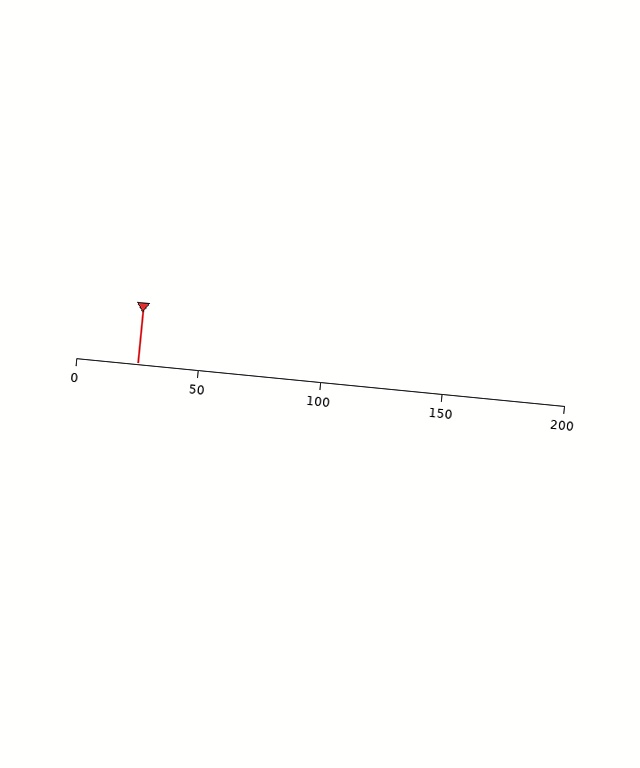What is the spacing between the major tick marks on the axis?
The major ticks are spaced 50 apart.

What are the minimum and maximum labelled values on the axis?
The axis runs from 0 to 200.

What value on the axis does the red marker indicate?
The marker indicates approximately 25.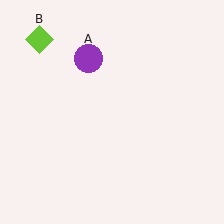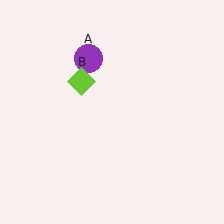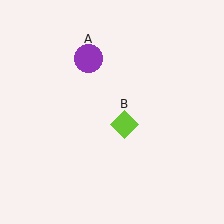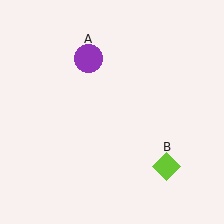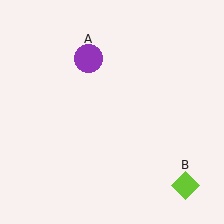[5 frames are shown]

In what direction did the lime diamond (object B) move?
The lime diamond (object B) moved down and to the right.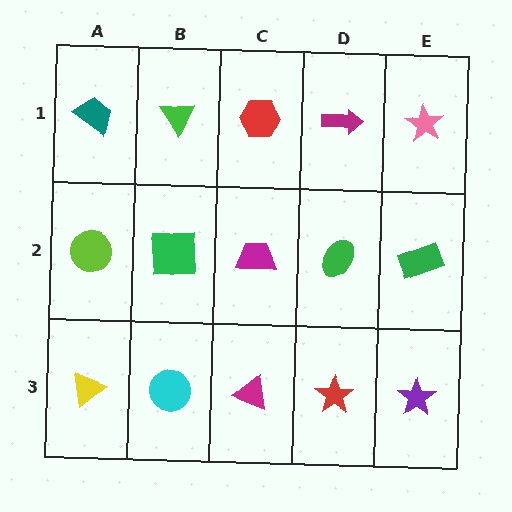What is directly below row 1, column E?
A green rectangle.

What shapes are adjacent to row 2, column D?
A magenta arrow (row 1, column D), a red star (row 3, column D), a magenta trapezoid (row 2, column C), a green rectangle (row 2, column E).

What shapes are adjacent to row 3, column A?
A lime circle (row 2, column A), a cyan circle (row 3, column B).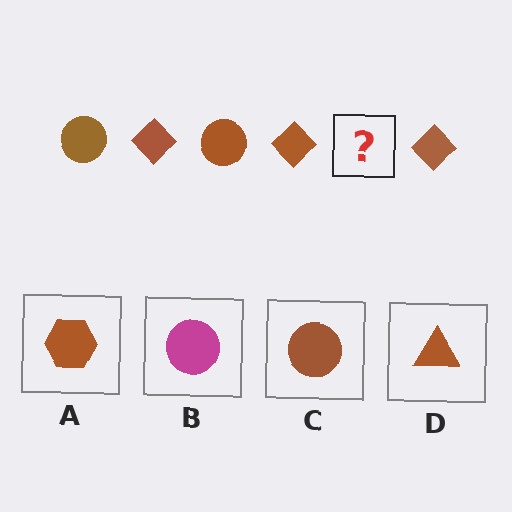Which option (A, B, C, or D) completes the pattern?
C.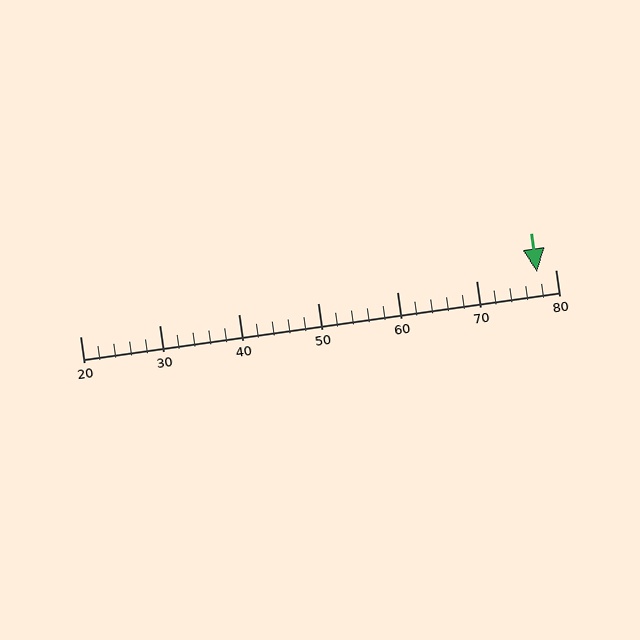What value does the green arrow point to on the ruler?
The green arrow points to approximately 78.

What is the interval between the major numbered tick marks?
The major tick marks are spaced 10 units apart.